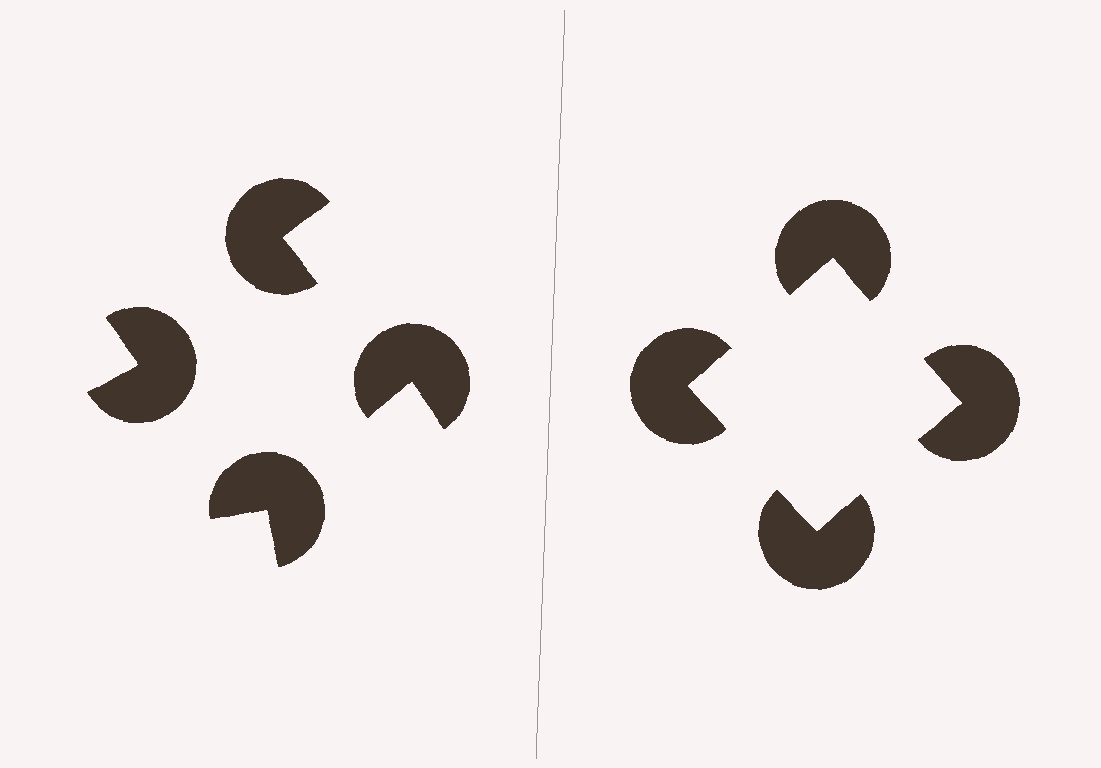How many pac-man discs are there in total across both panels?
8 — 4 on each side.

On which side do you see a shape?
An illusory square appears on the right side. On the left side the wedge cuts are rotated, so no coherent shape forms.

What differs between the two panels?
The pac-man discs are positioned identically on both sides; only the wedge orientations differ. On the right they align to a square; on the left they are misaligned.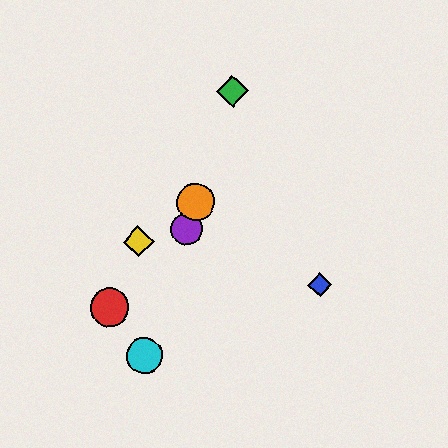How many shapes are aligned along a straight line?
4 shapes (the green diamond, the purple circle, the orange circle, the cyan circle) are aligned along a straight line.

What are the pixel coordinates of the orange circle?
The orange circle is at (196, 202).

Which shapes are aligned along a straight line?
The green diamond, the purple circle, the orange circle, the cyan circle are aligned along a straight line.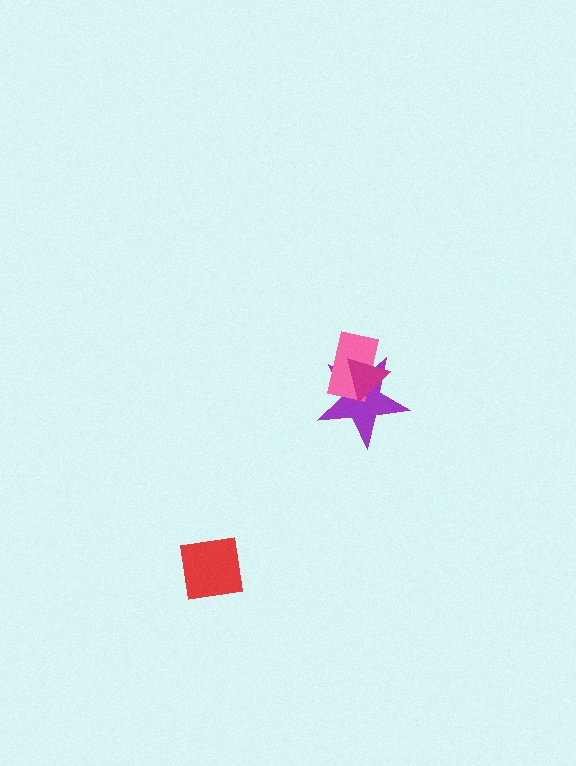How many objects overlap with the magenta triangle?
2 objects overlap with the magenta triangle.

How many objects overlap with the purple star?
2 objects overlap with the purple star.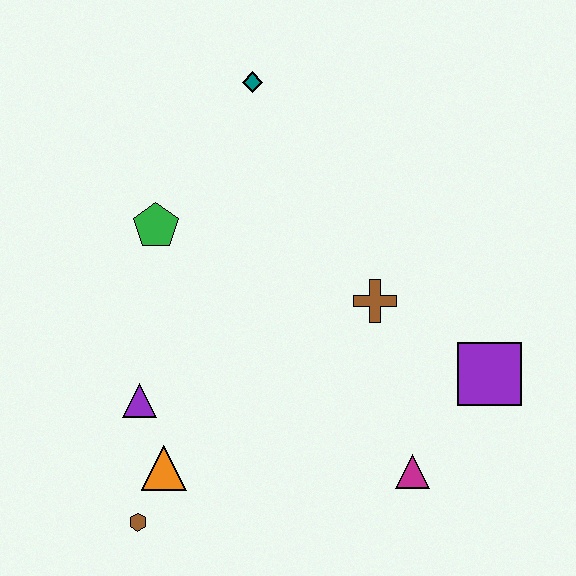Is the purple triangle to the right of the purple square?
No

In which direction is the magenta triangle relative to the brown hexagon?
The magenta triangle is to the right of the brown hexagon.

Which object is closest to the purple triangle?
The orange triangle is closest to the purple triangle.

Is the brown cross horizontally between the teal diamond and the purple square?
Yes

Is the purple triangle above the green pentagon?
No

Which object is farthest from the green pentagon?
The purple square is farthest from the green pentagon.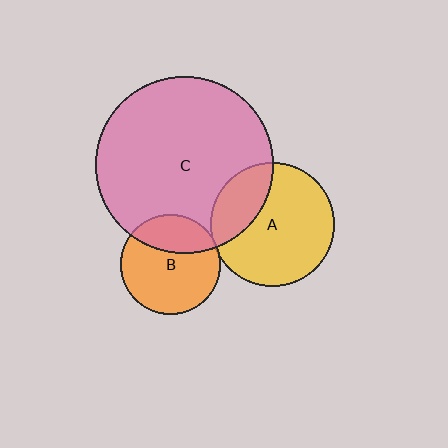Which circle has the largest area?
Circle C (pink).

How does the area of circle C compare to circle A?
Approximately 2.1 times.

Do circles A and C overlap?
Yes.